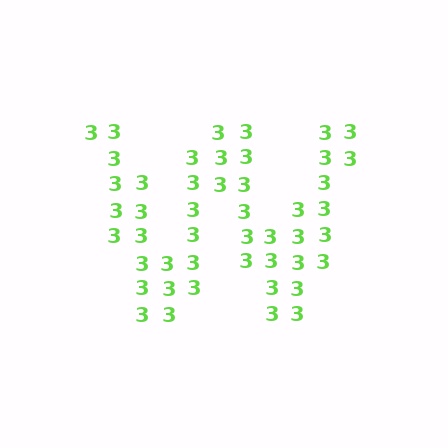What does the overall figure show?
The overall figure shows the letter W.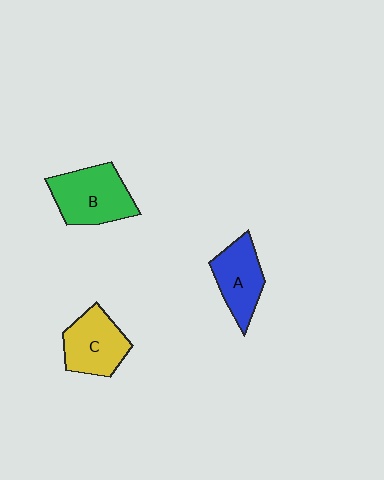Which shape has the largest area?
Shape B (green).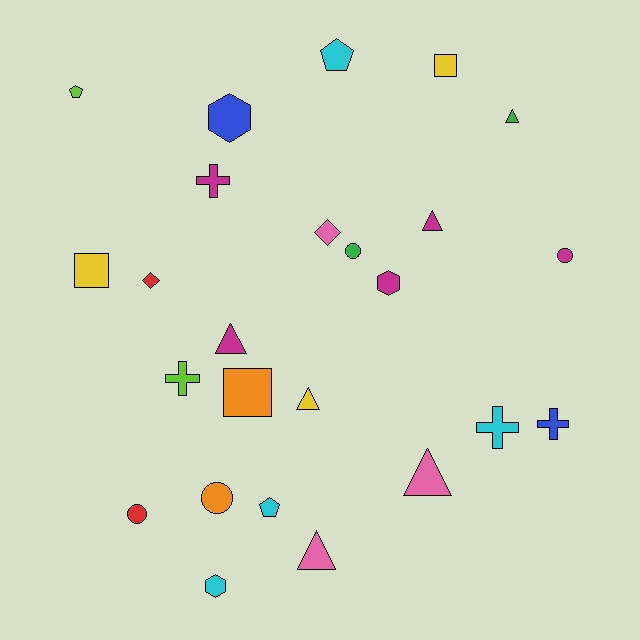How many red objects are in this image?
There are 2 red objects.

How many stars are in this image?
There are no stars.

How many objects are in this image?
There are 25 objects.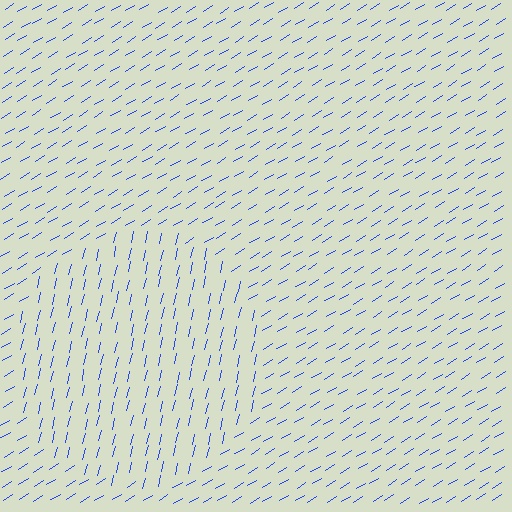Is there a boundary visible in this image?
Yes, there is a texture boundary formed by a change in line orientation.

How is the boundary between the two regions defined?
The boundary is defined purely by a change in line orientation (approximately 45 degrees difference). All lines are the same color and thickness.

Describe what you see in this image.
The image is filled with small blue line segments. A circle region in the image has lines oriented differently from the surrounding lines, creating a visible texture boundary.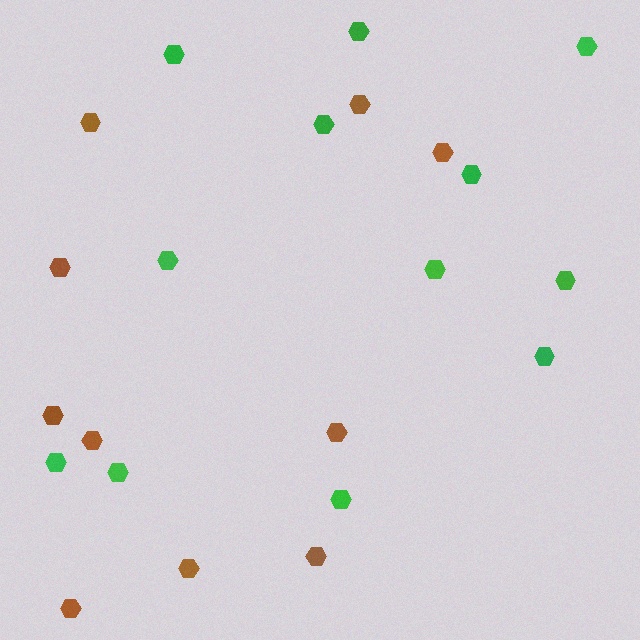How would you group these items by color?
There are 2 groups: one group of green hexagons (12) and one group of brown hexagons (10).